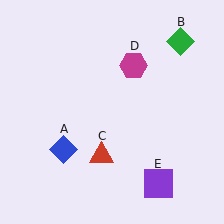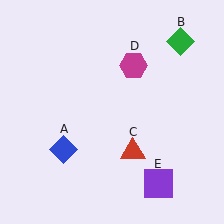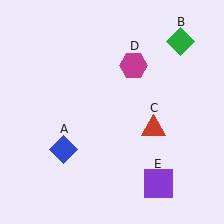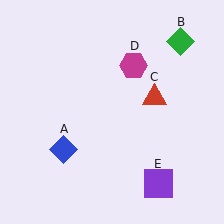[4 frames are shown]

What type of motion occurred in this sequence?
The red triangle (object C) rotated counterclockwise around the center of the scene.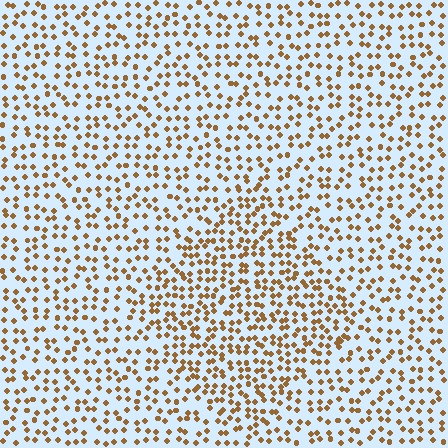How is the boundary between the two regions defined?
The boundary is defined by a change in element density (approximately 1.6x ratio). All elements are the same color, size, and shape.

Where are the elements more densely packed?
The elements are more densely packed inside the diamond boundary.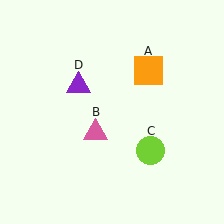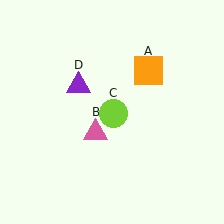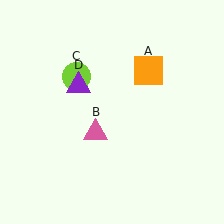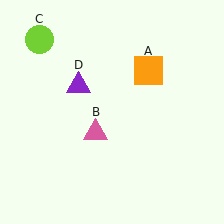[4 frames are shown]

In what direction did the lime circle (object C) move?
The lime circle (object C) moved up and to the left.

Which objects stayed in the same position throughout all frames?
Orange square (object A) and pink triangle (object B) and purple triangle (object D) remained stationary.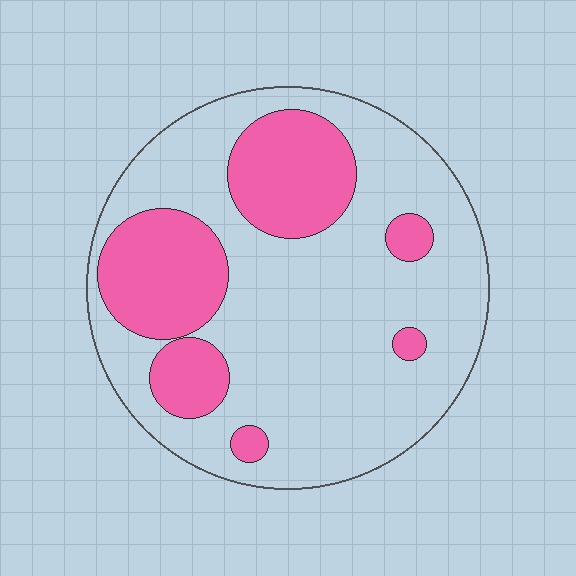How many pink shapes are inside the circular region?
6.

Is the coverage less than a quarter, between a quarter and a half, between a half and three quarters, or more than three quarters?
Between a quarter and a half.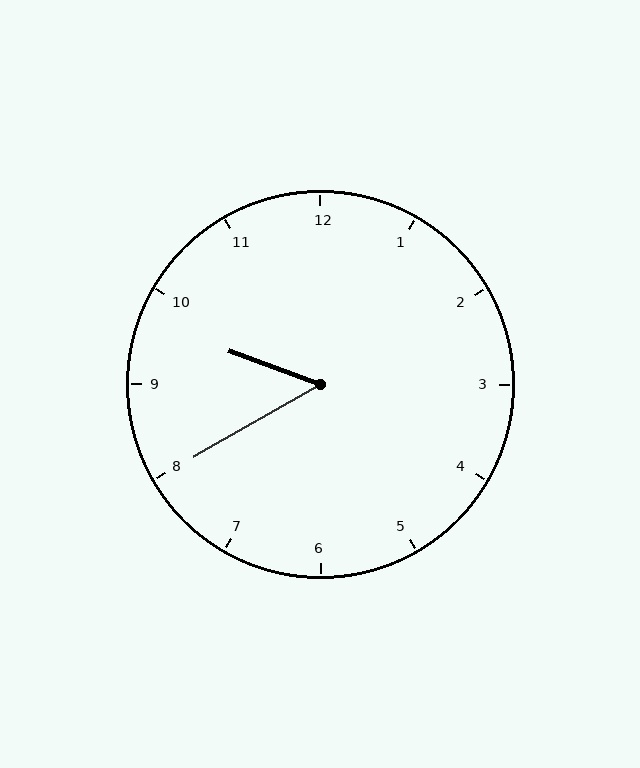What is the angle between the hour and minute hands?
Approximately 50 degrees.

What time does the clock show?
9:40.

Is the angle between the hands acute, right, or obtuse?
It is acute.